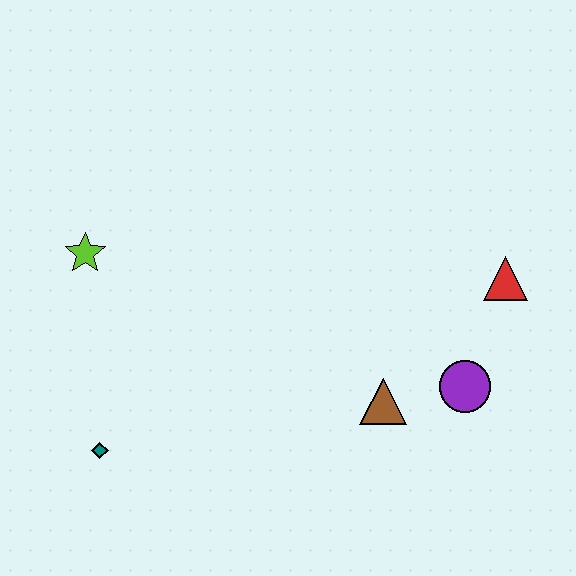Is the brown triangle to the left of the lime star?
No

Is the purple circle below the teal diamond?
No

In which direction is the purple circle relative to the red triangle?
The purple circle is below the red triangle.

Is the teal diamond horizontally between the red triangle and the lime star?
Yes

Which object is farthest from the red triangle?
The teal diamond is farthest from the red triangle.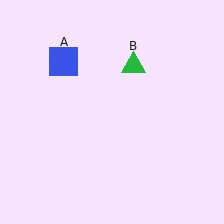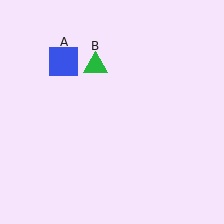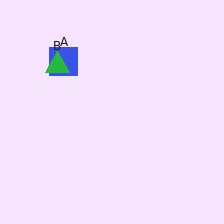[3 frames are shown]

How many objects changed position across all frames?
1 object changed position: green triangle (object B).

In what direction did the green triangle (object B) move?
The green triangle (object B) moved left.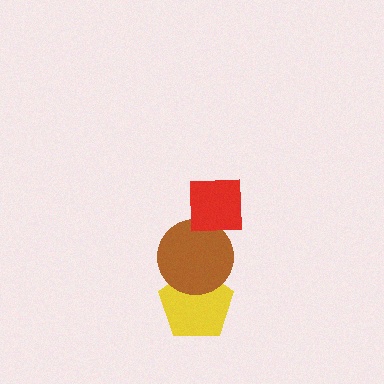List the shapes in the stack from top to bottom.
From top to bottom: the red square, the brown circle, the yellow pentagon.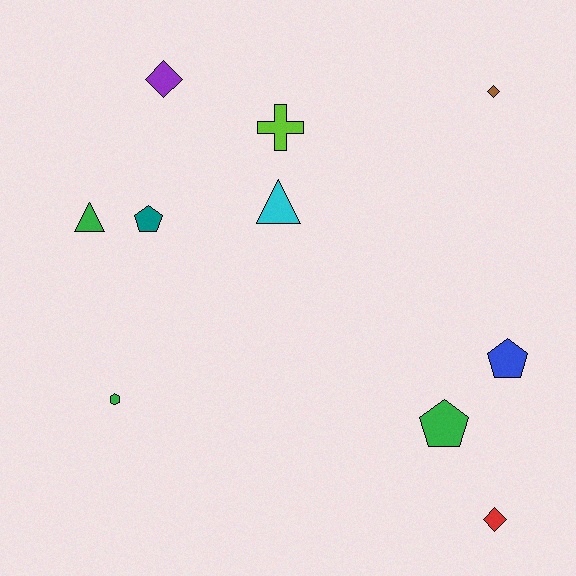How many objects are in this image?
There are 10 objects.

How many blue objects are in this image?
There is 1 blue object.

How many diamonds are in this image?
There are 3 diamonds.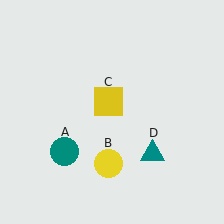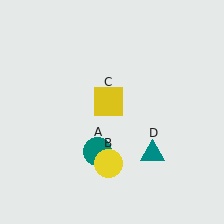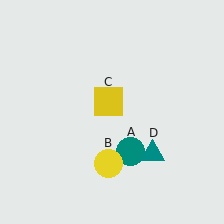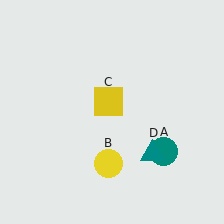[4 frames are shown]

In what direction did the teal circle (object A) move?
The teal circle (object A) moved right.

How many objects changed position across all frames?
1 object changed position: teal circle (object A).